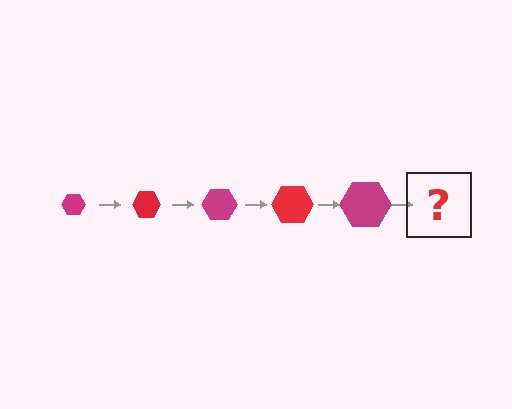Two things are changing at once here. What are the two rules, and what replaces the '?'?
The two rules are that the hexagon grows larger each step and the color cycles through magenta and red. The '?' should be a red hexagon, larger than the previous one.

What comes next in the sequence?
The next element should be a red hexagon, larger than the previous one.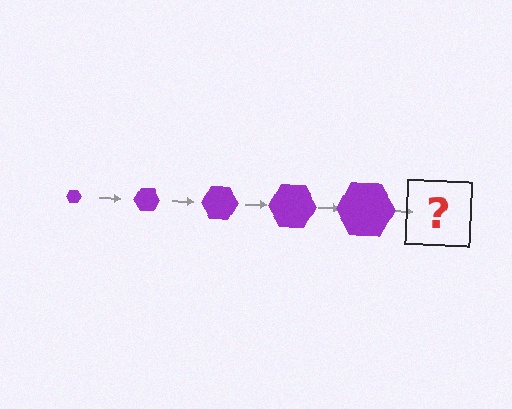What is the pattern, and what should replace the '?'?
The pattern is that the hexagon gets progressively larger each step. The '?' should be a purple hexagon, larger than the previous one.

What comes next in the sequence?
The next element should be a purple hexagon, larger than the previous one.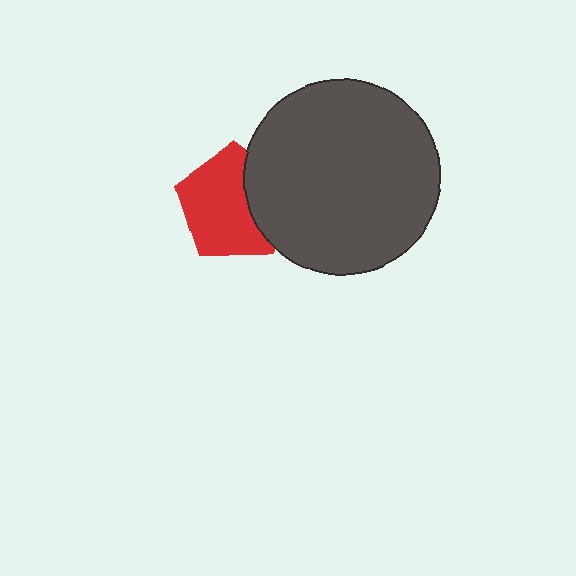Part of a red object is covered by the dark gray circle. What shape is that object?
It is a pentagon.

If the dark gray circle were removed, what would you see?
You would see the complete red pentagon.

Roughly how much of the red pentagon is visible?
Most of it is visible (roughly 69%).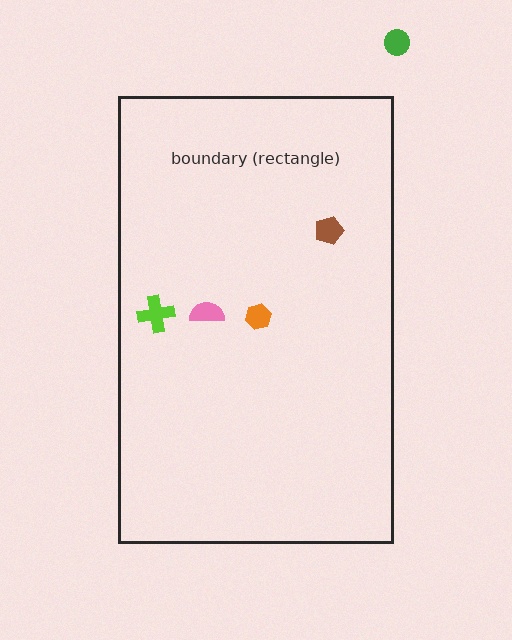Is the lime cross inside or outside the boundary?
Inside.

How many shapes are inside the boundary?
4 inside, 1 outside.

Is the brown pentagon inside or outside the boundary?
Inside.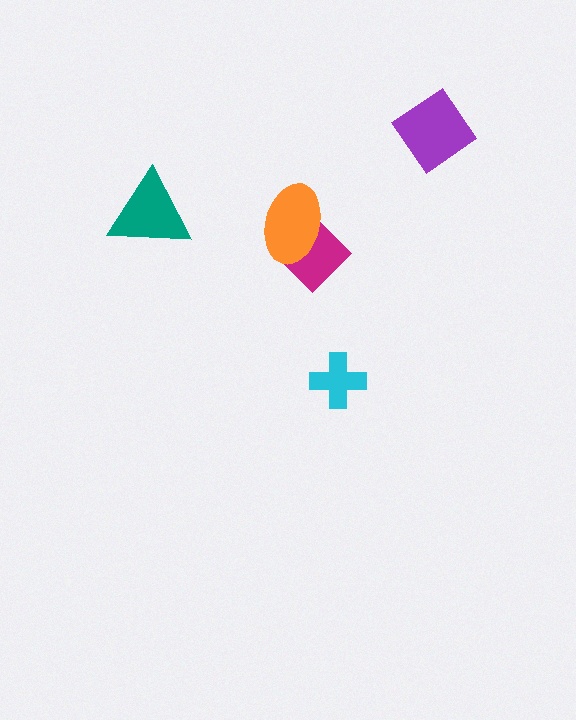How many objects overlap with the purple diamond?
0 objects overlap with the purple diamond.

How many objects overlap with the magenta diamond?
1 object overlaps with the magenta diamond.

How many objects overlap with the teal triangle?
0 objects overlap with the teal triangle.